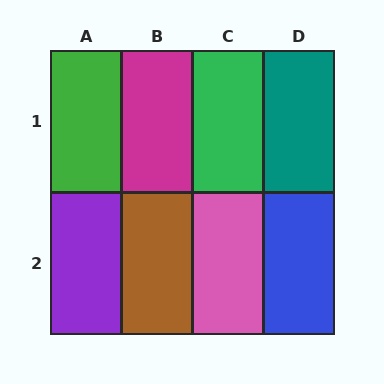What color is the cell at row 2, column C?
Pink.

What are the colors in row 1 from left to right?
Green, magenta, green, teal.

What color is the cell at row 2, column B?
Brown.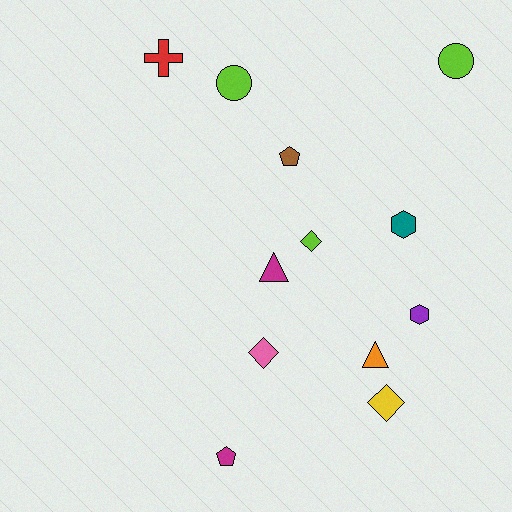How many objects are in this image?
There are 12 objects.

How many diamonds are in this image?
There are 3 diamonds.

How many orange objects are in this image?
There is 1 orange object.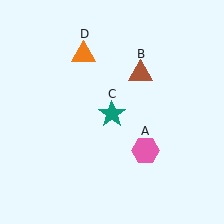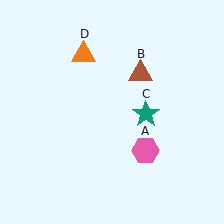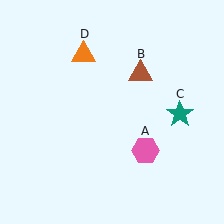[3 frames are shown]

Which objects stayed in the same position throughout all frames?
Pink hexagon (object A) and brown triangle (object B) and orange triangle (object D) remained stationary.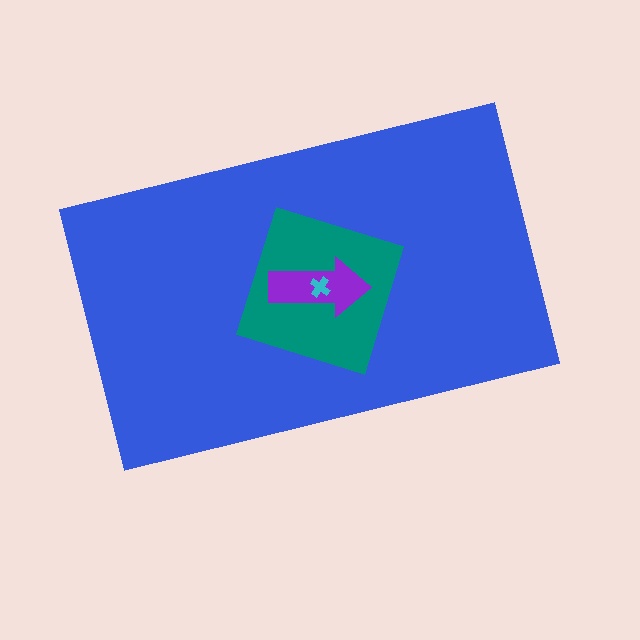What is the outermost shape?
The blue rectangle.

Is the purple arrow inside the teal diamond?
Yes.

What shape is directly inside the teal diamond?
The purple arrow.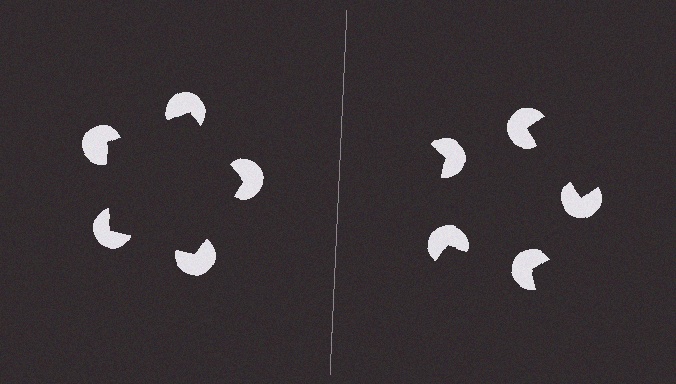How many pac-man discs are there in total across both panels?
10 — 5 on each side.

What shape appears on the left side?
An illusory pentagon.